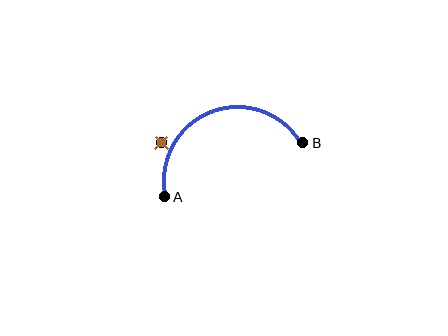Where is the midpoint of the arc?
The arc midpoint is the point on the curve farthest from the straight line joining A and B. It sits above that line.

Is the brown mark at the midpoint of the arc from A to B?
No — the brown mark does not lie on the arc at all. It sits slightly outside the curve.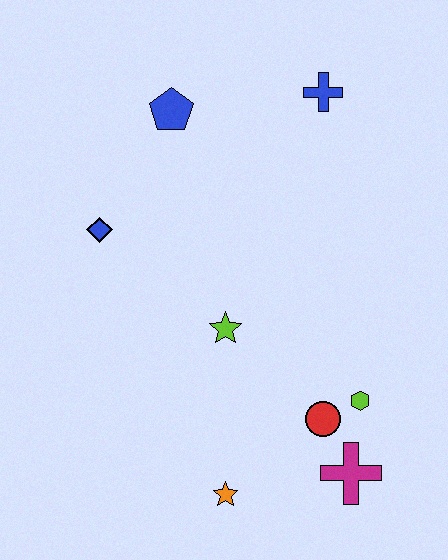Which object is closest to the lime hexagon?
The red circle is closest to the lime hexagon.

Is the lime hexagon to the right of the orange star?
Yes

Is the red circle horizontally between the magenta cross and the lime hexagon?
No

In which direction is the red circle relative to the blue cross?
The red circle is below the blue cross.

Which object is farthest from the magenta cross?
The blue pentagon is farthest from the magenta cross.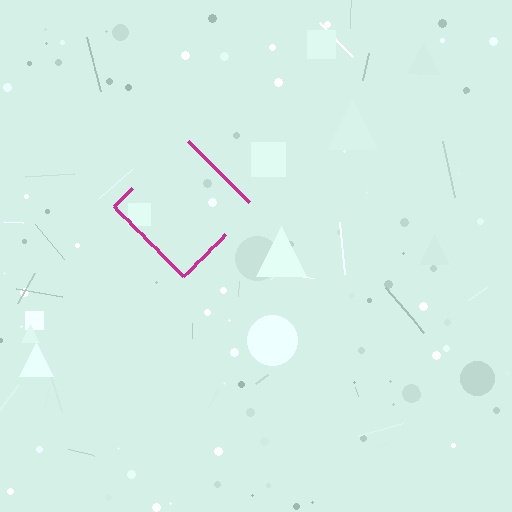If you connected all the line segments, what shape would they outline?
They would outline a diamond.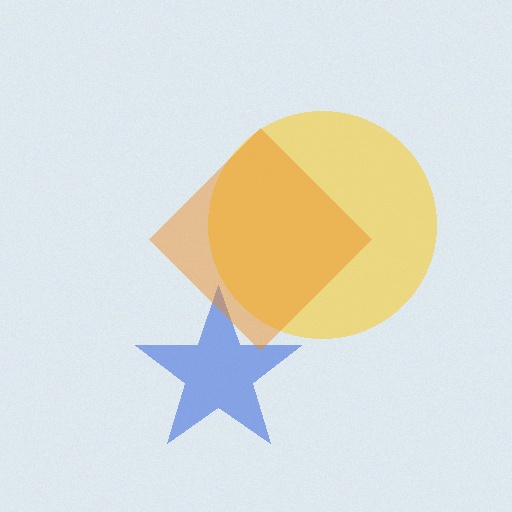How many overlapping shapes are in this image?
There are 3 overlapping shapes in the image.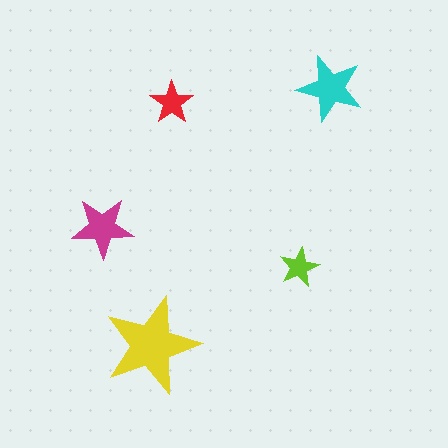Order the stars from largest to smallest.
the yellow one, the cyan one, the magenta one, the red one, the lime one.